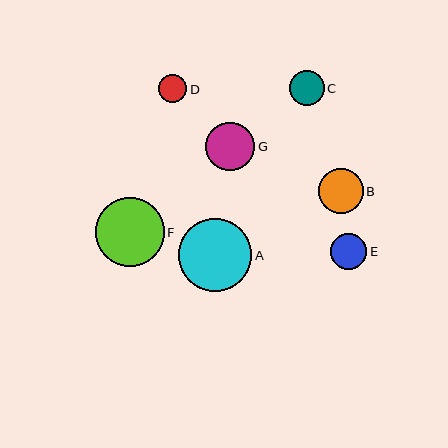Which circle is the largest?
Circle A is the largest with a size of approximately 73 pixels.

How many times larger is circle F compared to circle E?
Circle F is approximately 1.9 times the size of circle E.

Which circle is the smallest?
Circle D is the smallest with a size of approximately 28 pixels.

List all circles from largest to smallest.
From largest to smallest: A, F, G, B, E, C, D.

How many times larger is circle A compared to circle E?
Circle A is approximately 2.0 times the size of circle E.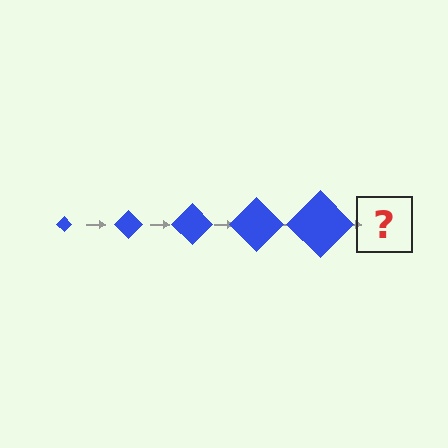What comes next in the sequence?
The next element should be a blue diamond, larger than the previous one.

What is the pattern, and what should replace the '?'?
The pattern is that the diamond gets progressively larger each step. The '?' should be a blue diamond, larger than the previous one.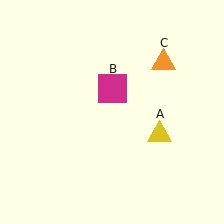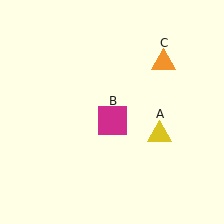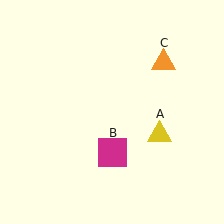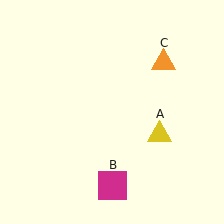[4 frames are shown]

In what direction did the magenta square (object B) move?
The magenta square (object B) moved down.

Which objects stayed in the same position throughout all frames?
Yellow triangle (object A) and orange triangle (object C) remained stationary.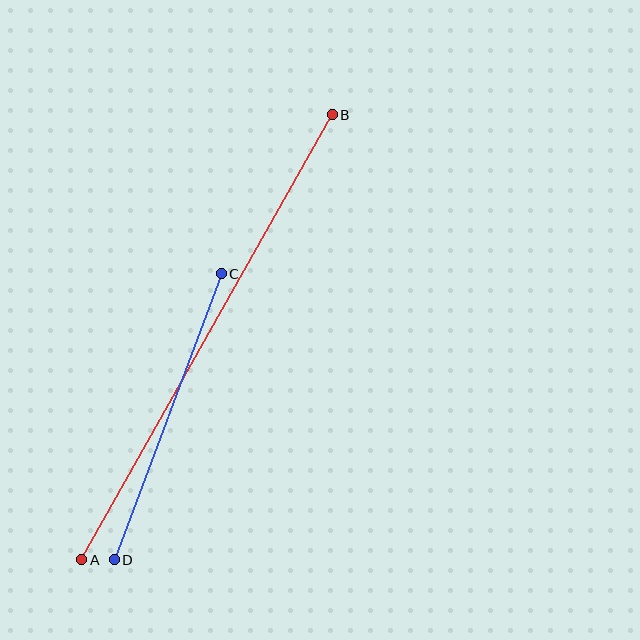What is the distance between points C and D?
The distance is approximately 305 pixels.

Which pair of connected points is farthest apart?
Points A and B are farthest apart.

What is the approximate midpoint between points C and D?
The midpoint is at approximately (168, 417) pixels.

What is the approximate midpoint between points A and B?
The midpoint is at approximately (207, 337) pixels.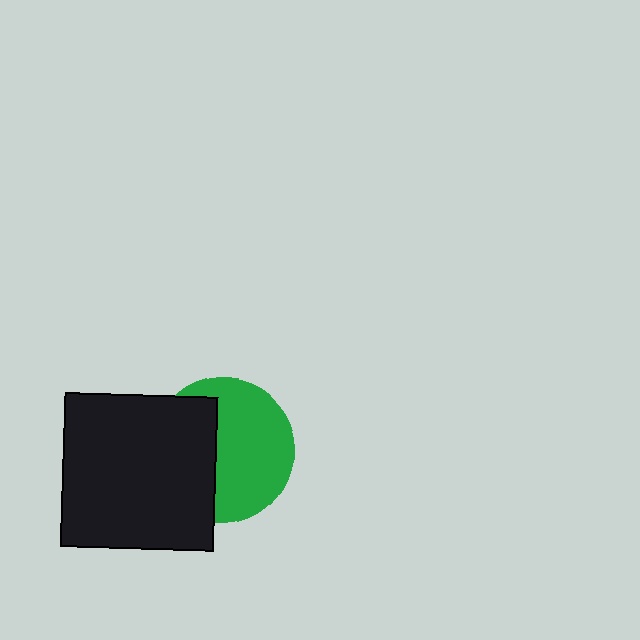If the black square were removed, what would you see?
You would see the complete green circle.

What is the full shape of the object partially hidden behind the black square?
The partially hidden object is a green circle.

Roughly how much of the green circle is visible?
About half of it is visible (roughly 57%).